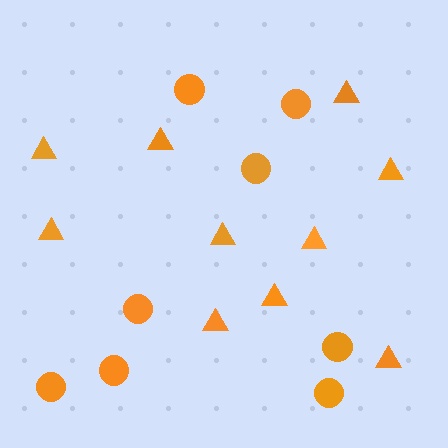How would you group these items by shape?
There are 2 groups: one group of circles (8) and one group of triangles (10).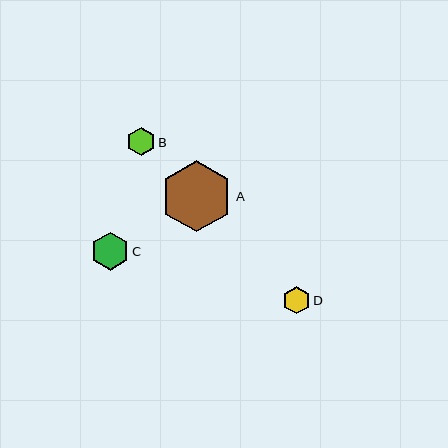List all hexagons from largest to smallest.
From largest to smallest: A, C, B, D.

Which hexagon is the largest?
Hexagon A is the largest with a size of approximately 71 pixels.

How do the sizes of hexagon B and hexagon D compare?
Hexagon B and hexagon D are approximately the same size.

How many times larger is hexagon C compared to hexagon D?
Hexagon C is approximately 1.4 times the size of hexagon D.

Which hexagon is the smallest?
Hexagon D is the smallest with a size of approximately 27 pixels.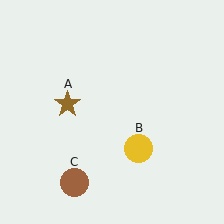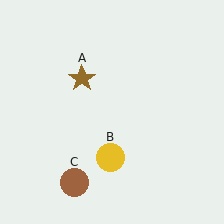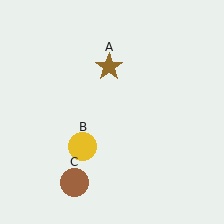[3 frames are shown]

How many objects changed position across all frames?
2 objects changed position: brown star (object A), yellow circle (object B).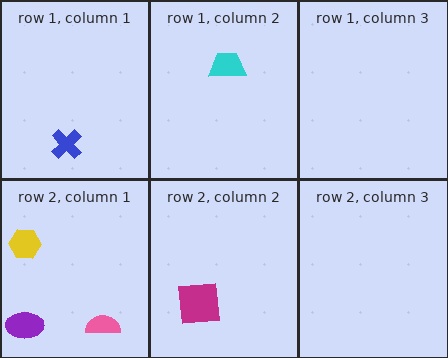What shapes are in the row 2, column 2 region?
The magenta square.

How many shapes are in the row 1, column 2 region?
1.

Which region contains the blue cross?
The row 1, column 1 region.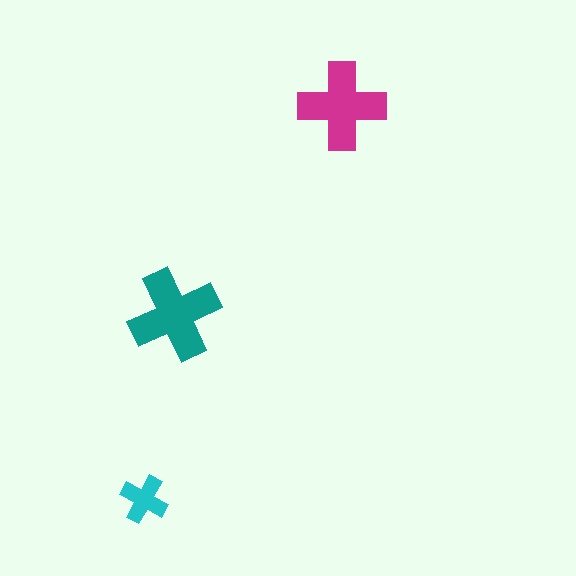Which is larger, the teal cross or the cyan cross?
The teal one.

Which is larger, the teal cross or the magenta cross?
The teal one.